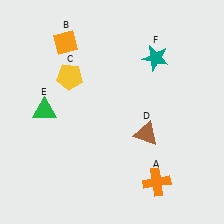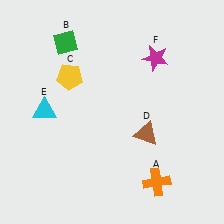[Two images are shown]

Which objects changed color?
B changed from orange to green. E changed from green to cyan. F changed from teal to magenta.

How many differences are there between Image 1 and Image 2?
There are 3 differences between the two images.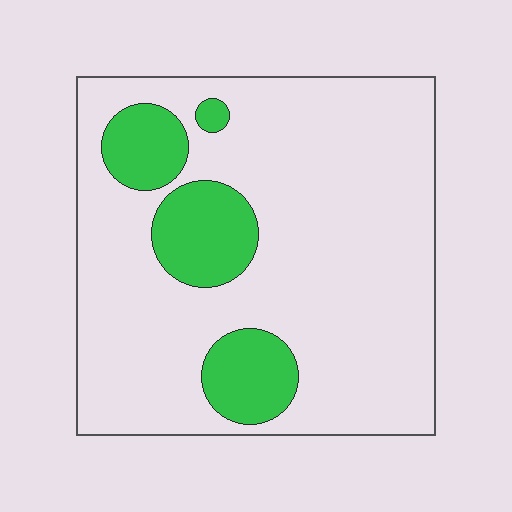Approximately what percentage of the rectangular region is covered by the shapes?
Approximately 20%.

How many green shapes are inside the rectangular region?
4.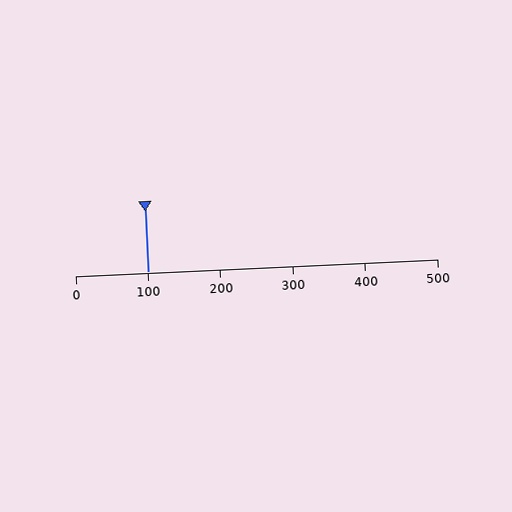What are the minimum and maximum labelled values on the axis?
The axis runs from 0 to 500.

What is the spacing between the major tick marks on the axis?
The major ticks are spaced 100 apart.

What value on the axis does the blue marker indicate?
The marker indicates approximately 100.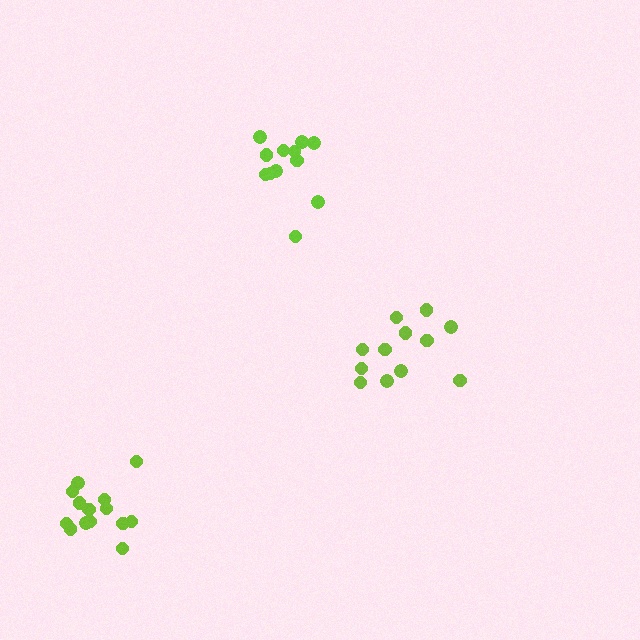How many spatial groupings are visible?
There are 3 spatial groupings.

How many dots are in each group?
Group 1: 12 dots, Group 2: 12 dots, Group 3: 14 dots (38 total).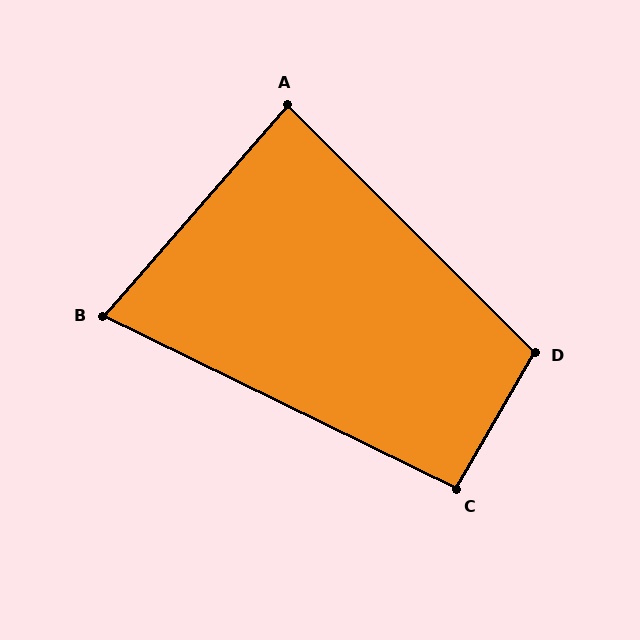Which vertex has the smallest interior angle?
B, at approximately 75 degrees.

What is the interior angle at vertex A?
Approximately 86 degrees (approximately right).